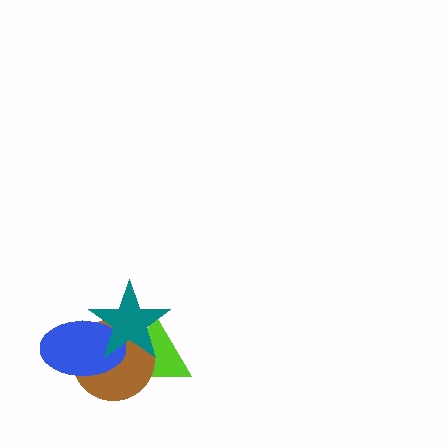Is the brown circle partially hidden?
Yes, it is partially covered by another shape.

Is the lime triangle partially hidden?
Yes, it is partially covered by another shape.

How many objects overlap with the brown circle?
3 objects overlap with the brown circle.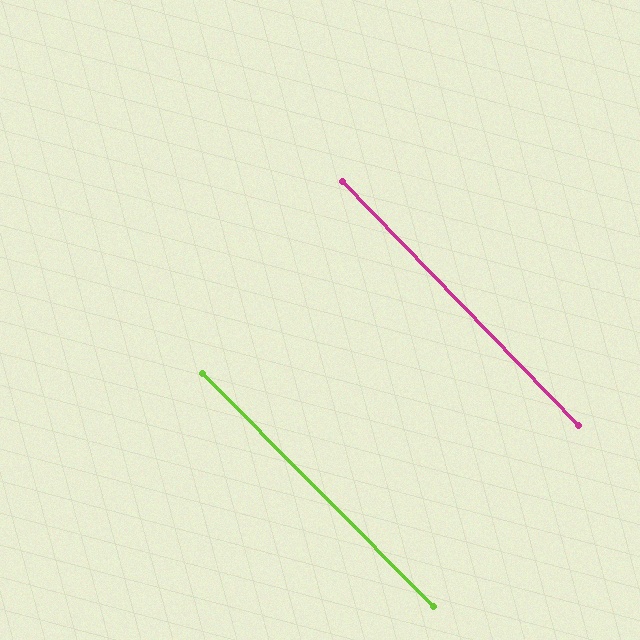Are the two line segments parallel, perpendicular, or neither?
Parallel — their directions differ by only 0.6°.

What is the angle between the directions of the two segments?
Approximately 1 degree.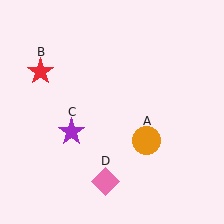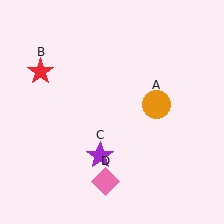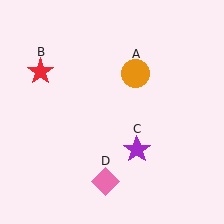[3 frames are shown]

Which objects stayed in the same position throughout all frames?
Red star (object B) and pink diamond (object D) remained stationary.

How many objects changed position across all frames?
2 objects changed position: orange circle (object A), purple star (object C).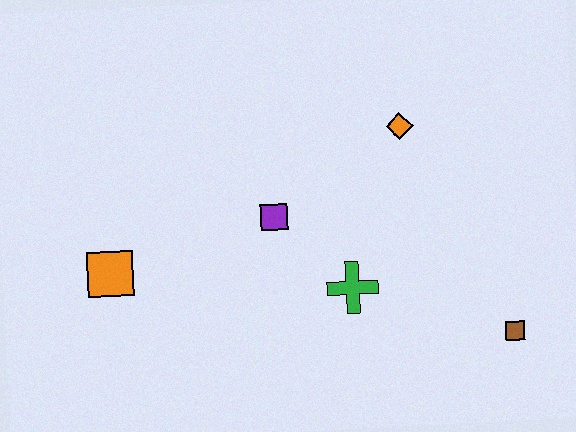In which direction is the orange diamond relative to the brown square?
The orange diamond is above the brown square.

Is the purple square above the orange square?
Yes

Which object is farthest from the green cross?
The orange square is farthest from the green cross.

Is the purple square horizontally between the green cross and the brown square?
No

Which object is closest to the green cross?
The purple square is closest to the green cross.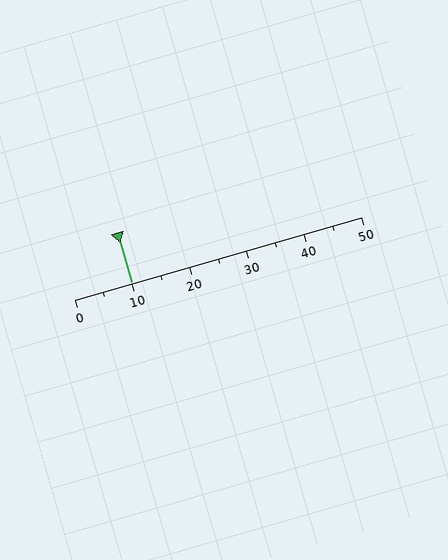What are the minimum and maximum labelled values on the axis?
The axis runs from 0 to 50.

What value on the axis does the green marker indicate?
The marker indicates approximately 10.